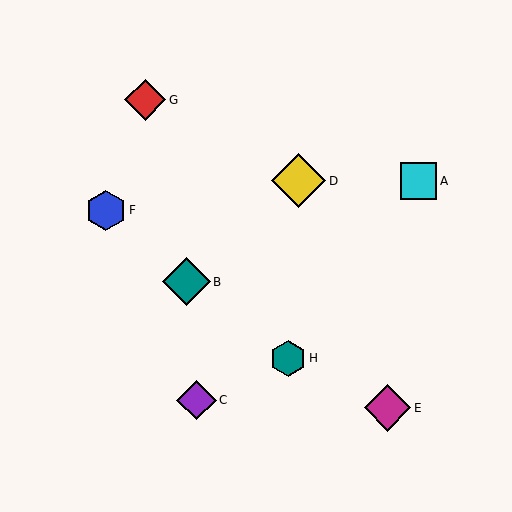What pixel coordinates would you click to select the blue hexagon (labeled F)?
Click at (106, 210) to select the blue hexagon F.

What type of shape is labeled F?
Shape F is a blue hexagon.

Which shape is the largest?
The yellow diamond (labeled D) is the largest.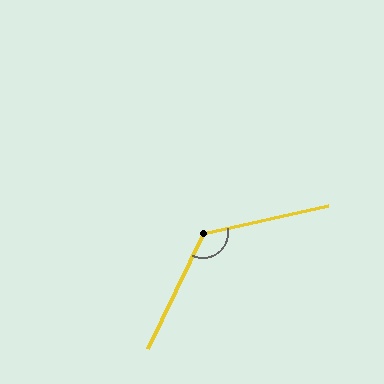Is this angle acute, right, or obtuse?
It is obtuse.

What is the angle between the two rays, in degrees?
Approximately 128 degrees.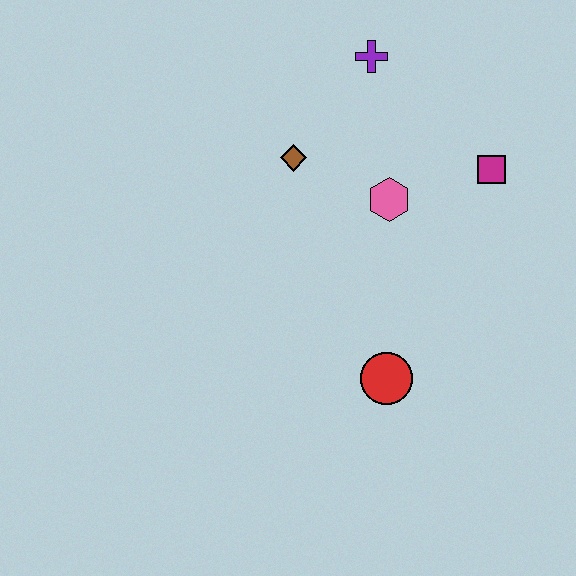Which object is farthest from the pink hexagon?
The red circle is farthest from the pink hexagon.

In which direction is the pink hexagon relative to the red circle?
The pink hexagon is above the red circle.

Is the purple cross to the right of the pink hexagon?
No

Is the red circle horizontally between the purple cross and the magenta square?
Yes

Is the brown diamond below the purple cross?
Yes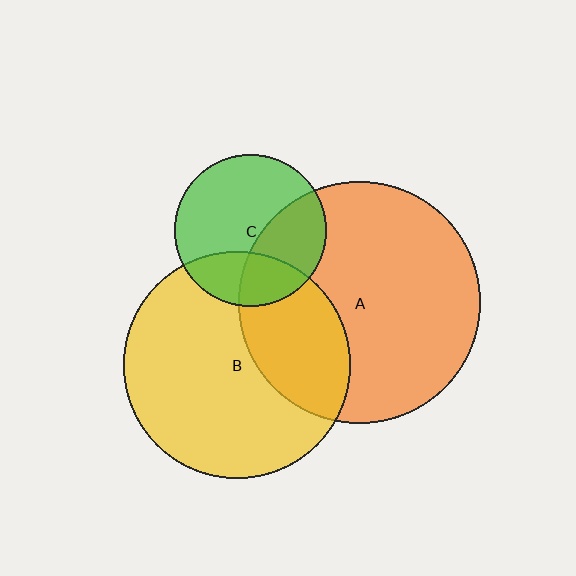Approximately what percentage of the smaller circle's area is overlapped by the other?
Approximately 25%.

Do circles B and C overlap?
Yes.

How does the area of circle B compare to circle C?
Approximately 2.2 times.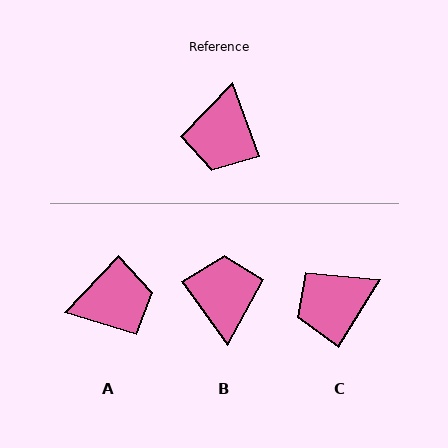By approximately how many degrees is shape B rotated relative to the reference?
Approximately 165 degrees clockwise.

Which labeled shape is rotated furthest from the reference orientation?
B, about 165 degrees away.